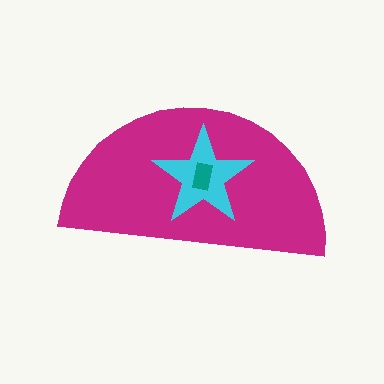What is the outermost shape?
The magenta semicircle.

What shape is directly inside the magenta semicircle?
The cyan star.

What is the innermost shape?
The teal rectangle.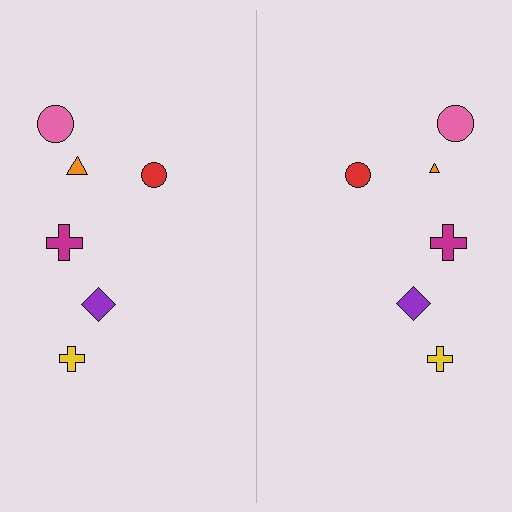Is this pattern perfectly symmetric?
No, the pattern is not perfectly symmetric. The orange triangle on the right side has a different size than its mirror counterpart.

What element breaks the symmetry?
The orange triangle on the right side has a different size than its mirror counterpart.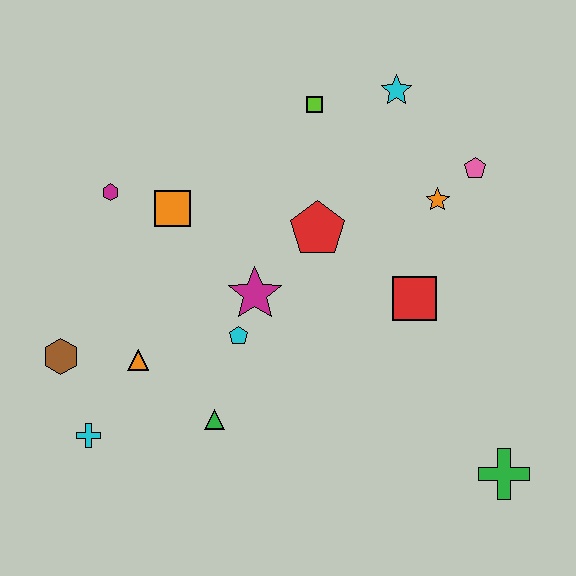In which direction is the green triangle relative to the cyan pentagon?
The green triangle is below the cyan pentagon.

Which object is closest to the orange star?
The pink pentagon is closest to the orange star.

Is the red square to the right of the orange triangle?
Yes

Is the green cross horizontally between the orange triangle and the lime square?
No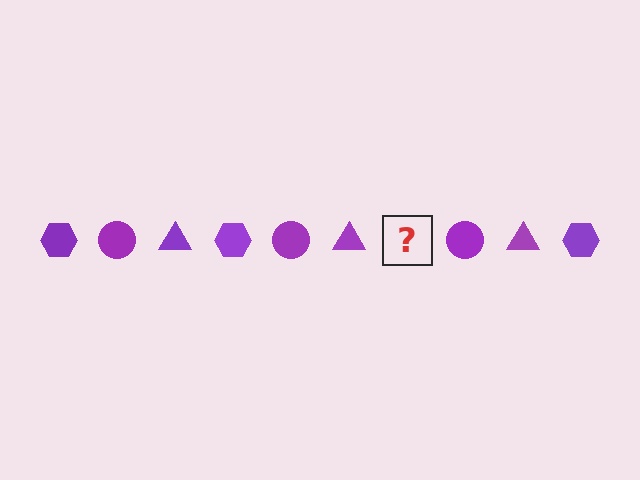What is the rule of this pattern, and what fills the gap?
The rule is that the pattern cycles through hexagon, circle, triangle shapes in purple. The gap should be filled with a purple hexagon.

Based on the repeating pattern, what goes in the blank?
The blank should be a purple hexagon.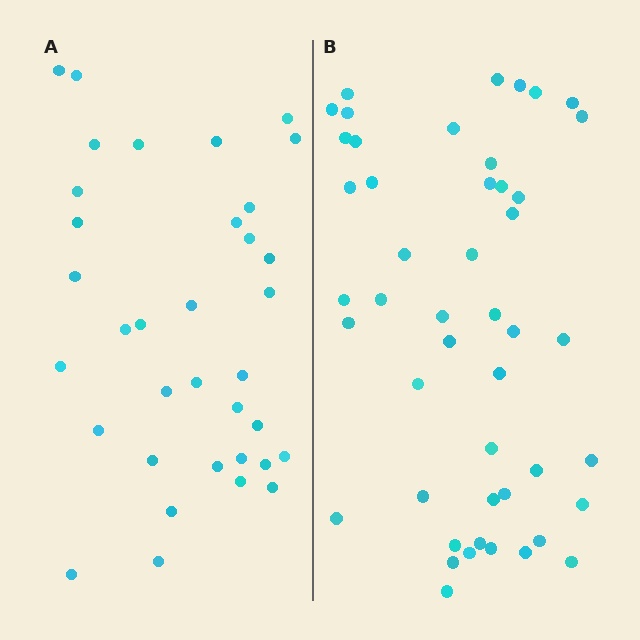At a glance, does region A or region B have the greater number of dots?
Region B (the right region) has more dots.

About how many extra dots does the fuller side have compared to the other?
Region B has roughly 12 or so more dots than region A.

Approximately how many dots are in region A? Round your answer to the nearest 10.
About 40 dots. (The exact count is 35, which rounds to 40.)